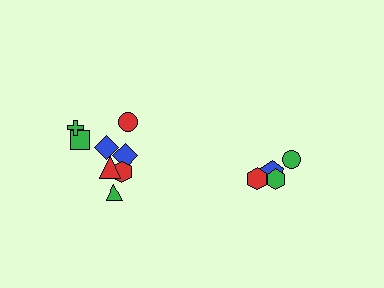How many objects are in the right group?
There are 4 objects.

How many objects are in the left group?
There are 8 objects.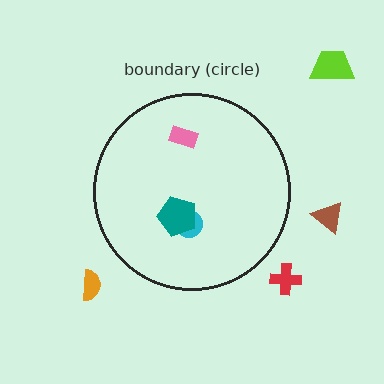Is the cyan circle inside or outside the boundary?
Inside.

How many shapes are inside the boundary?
3 inside, 4 outside.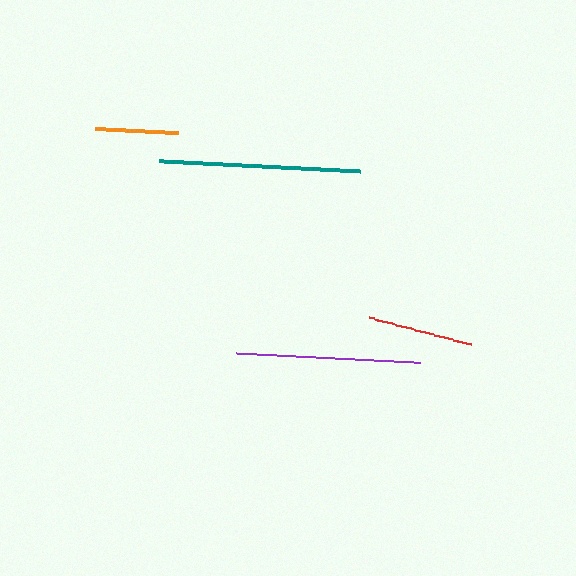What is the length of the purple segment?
The purple segment is approximately 185 pixels long.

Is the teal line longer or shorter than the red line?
The teal line is longer than the red line.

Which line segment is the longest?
The teal line is the longest at approximately 201 pixels.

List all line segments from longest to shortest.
From longest to shortest: teal, purple, red, orange.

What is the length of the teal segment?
The teal segment is approximately 201 pixels long.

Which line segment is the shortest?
The orange line is the shortest at approximately 83 pixels.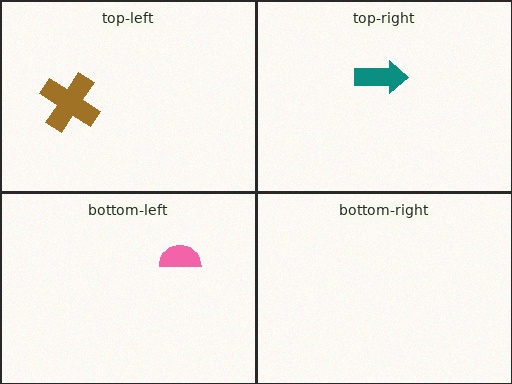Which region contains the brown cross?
The top-left region.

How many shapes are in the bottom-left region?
1.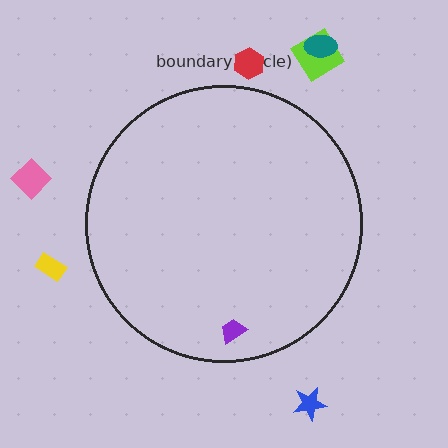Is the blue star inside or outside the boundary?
Outside.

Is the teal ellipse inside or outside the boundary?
Outside.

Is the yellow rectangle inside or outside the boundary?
Outside.